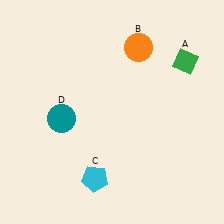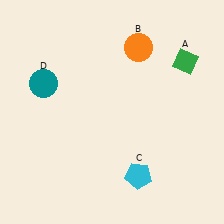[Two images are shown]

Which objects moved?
The objects that moved are: the cyan pentagon (C), the teal circle (D).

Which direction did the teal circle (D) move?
The teal circle (D) moved up.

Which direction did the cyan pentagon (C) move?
The cyan pentagon (C) moved right.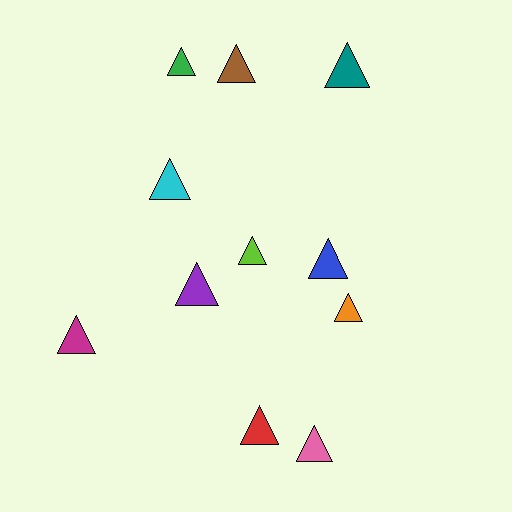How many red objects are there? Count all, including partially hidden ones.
There is 1 red object.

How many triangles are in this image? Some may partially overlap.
There are 11 triangles.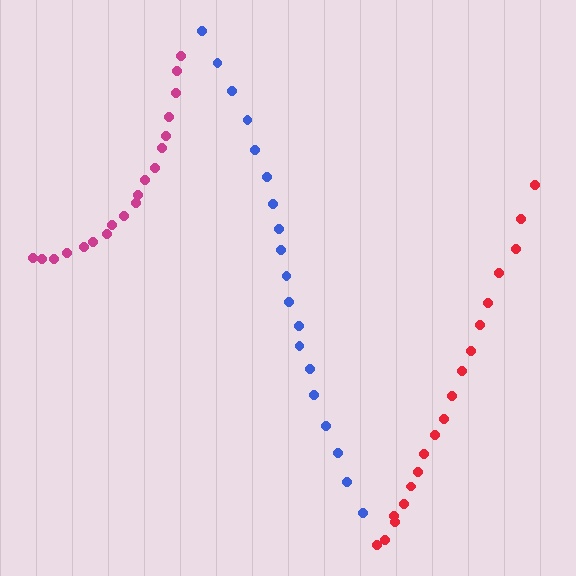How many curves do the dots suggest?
There are 3 distinct paths.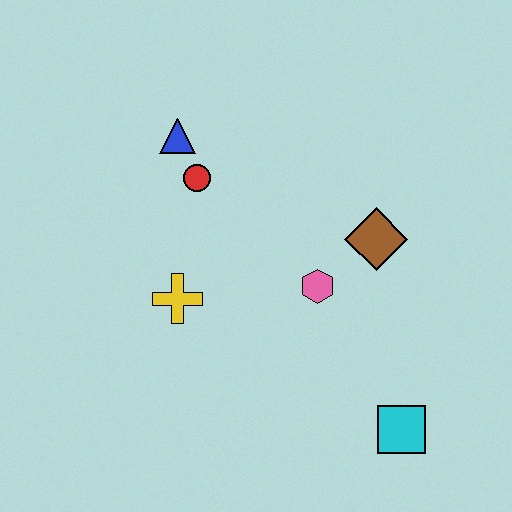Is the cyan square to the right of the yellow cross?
Yes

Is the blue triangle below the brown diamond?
No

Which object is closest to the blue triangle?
The red circle is closest to the blue triangle.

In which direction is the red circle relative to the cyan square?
The red circle is above the cyan square.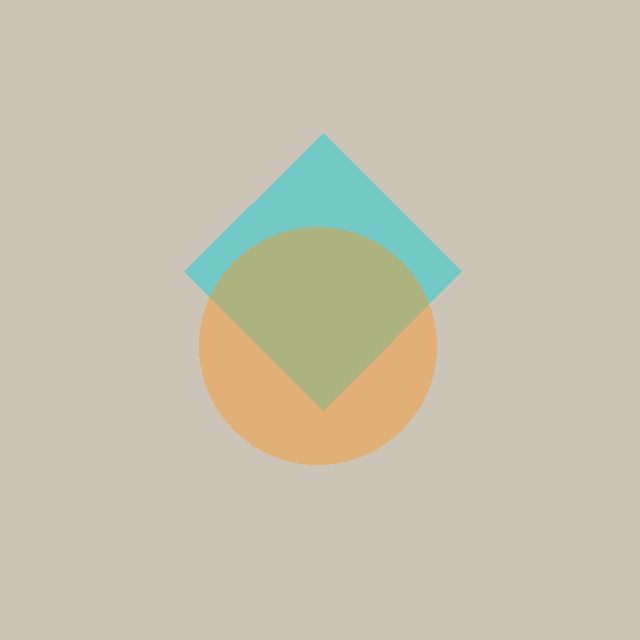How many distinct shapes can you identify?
There are 2 distinct shapes: a cyan diamond, an orange circle.